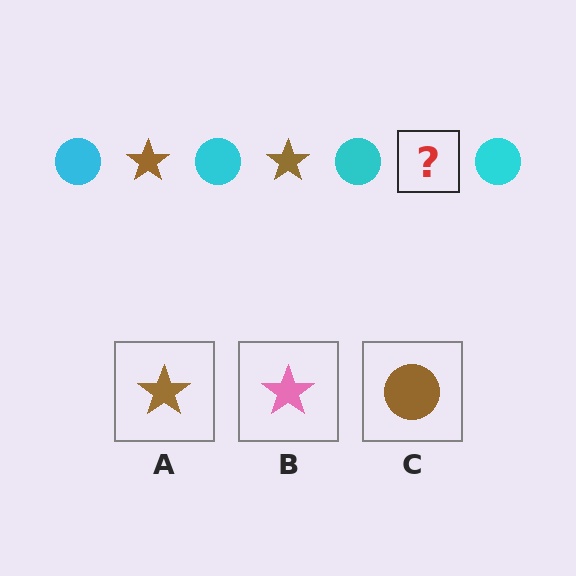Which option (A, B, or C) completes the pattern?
A.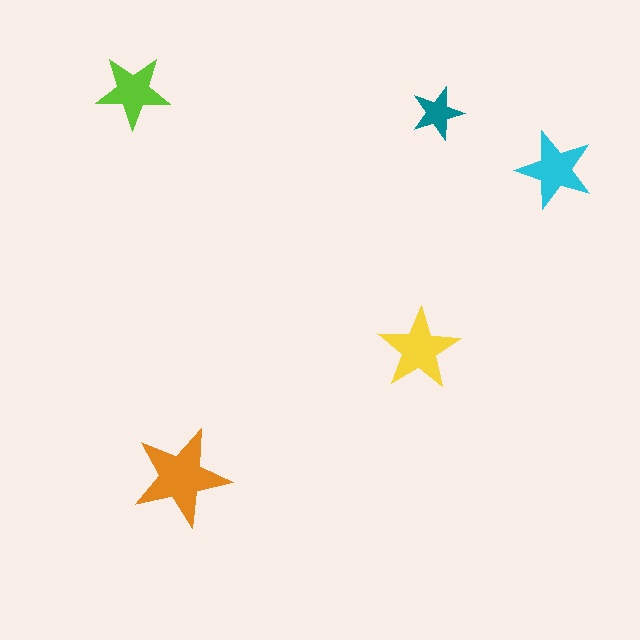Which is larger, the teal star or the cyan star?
The cyan one.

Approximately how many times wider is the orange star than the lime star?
About 1.5 times wider.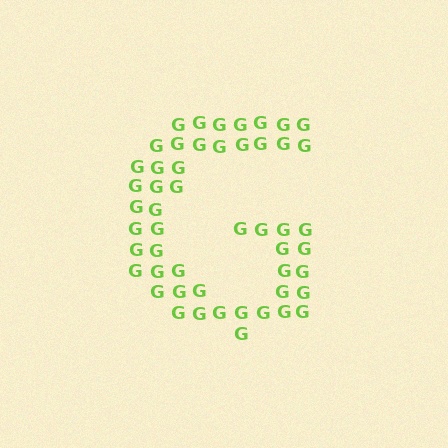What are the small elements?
The small elements are letter G's.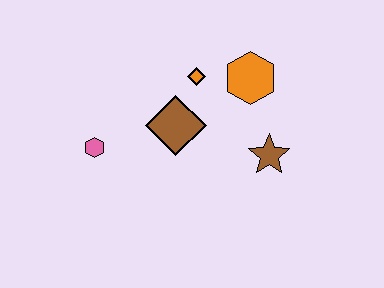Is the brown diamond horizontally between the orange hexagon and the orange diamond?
No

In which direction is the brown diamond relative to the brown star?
The brown diamond is to the left of the brown star.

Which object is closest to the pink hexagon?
The brown diamond is closest to the pink hexagon.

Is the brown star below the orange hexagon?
Yes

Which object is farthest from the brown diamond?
The brown star is farthest from the brown diamond.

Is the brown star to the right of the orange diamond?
Yes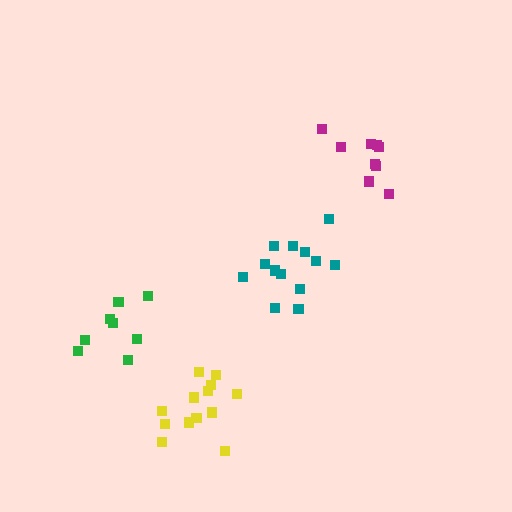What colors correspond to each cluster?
The clusters are colored: magenta, teal, yellow, green.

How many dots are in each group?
Group 1: 9 dots, Group 2: 13 dots, Group 3: 13 dots, Group 4: 8 dots (43 total).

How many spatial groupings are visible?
There are 4 spatial groupings.